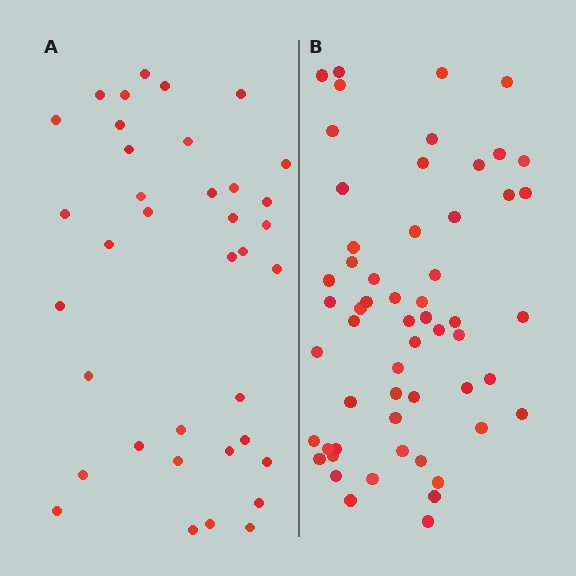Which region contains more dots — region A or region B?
Region B (the right region) has more dots.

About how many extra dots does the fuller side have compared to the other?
Region B has approximately 20 more dots than region A.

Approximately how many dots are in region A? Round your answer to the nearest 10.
About 40 dots. (The exact count is 37, which rounds to 40.)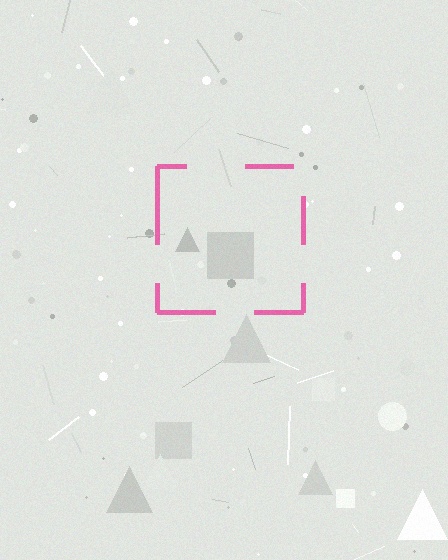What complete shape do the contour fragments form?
The contour fragments form a square.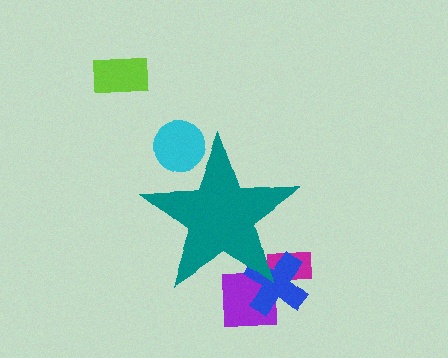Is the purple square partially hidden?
Yes, the purple square is partially hidden behind the teal star.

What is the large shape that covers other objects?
A teal star.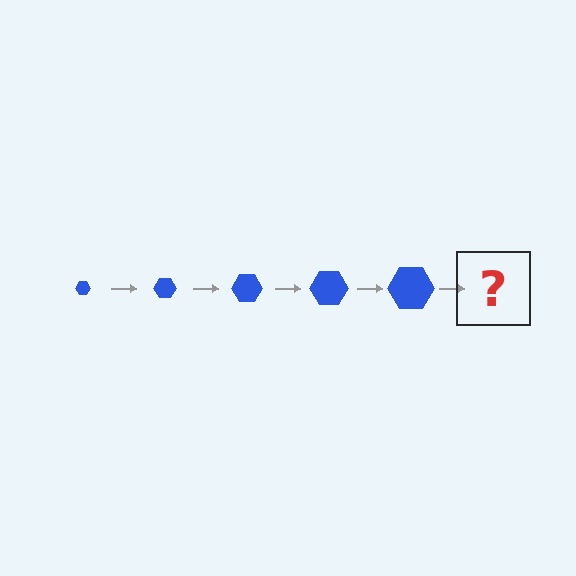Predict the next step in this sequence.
The next step is a blue hexagon, larger than the previous one.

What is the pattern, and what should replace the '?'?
The pattern is that the hexagon gets progressively larger each step. The '?' should be a blue hexagon, larger than the previous one.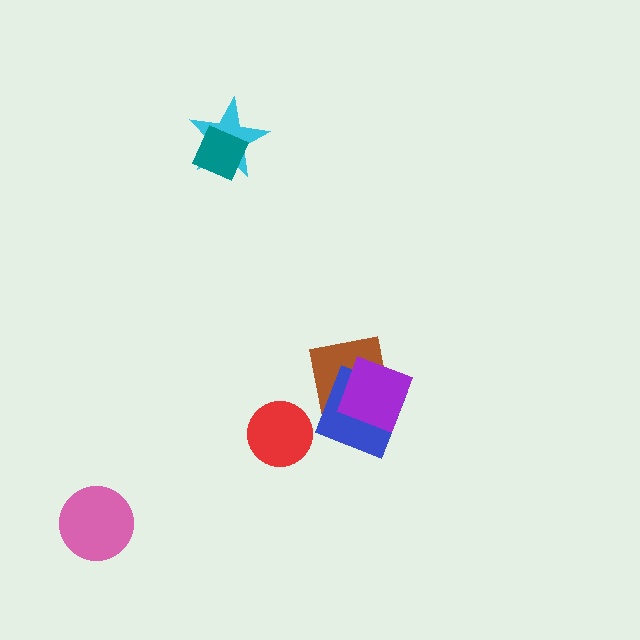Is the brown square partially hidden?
Yes, it is partially covered by another shape.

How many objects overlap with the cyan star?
1 object overlaps with the cyan star.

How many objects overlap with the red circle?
0 objects overlap with the red circle.